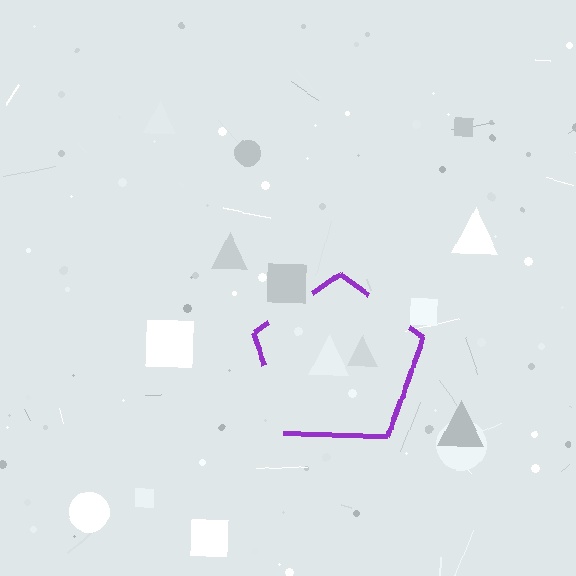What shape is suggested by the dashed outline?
The dashed outline suggests a pentagon.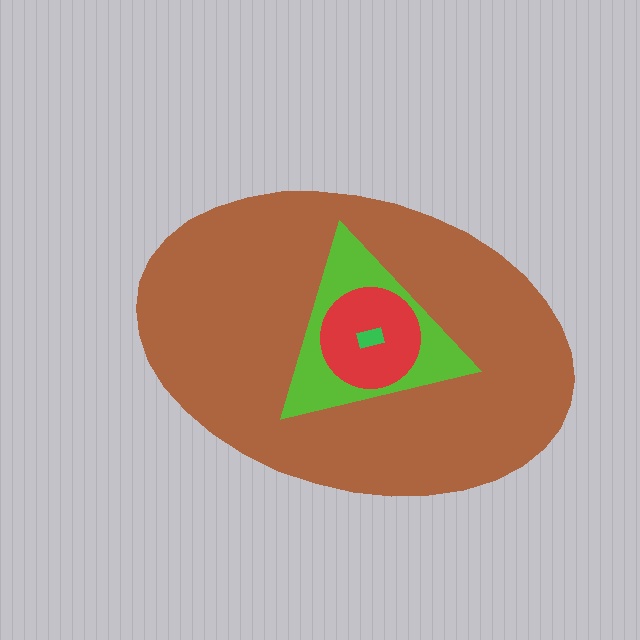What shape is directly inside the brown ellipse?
The lime triangle.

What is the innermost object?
The green rectangle.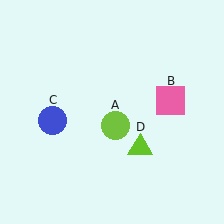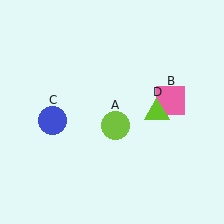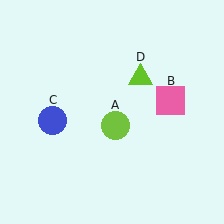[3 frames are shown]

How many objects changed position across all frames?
1 object changed position: lime triangle (object D).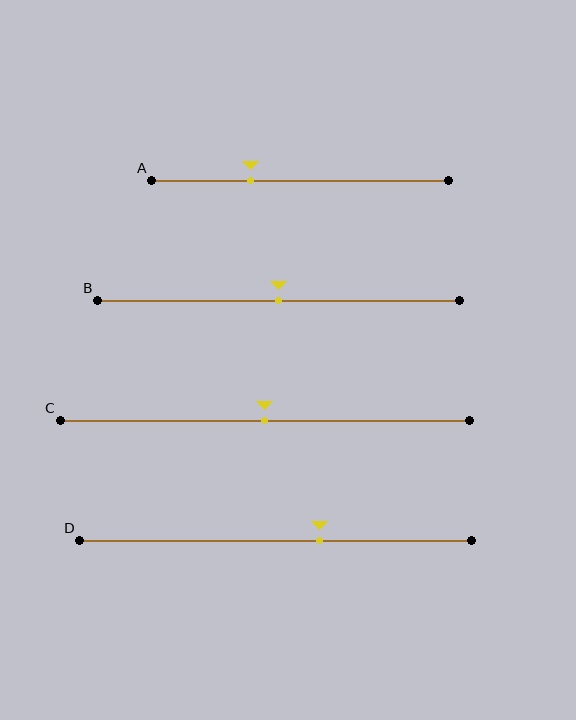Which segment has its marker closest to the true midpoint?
Segment B has its marker closest to the true midpoint.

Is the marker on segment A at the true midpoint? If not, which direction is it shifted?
No, the marker on segment A is shifted to the left by about 17% of the segment length.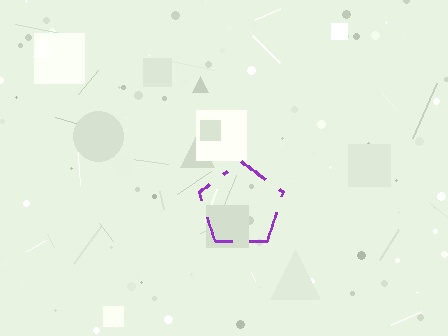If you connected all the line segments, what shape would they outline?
They would outline a pentagon.